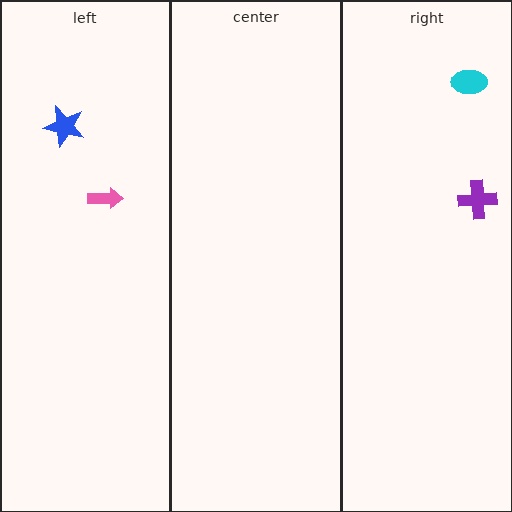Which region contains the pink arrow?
The left region.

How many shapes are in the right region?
2.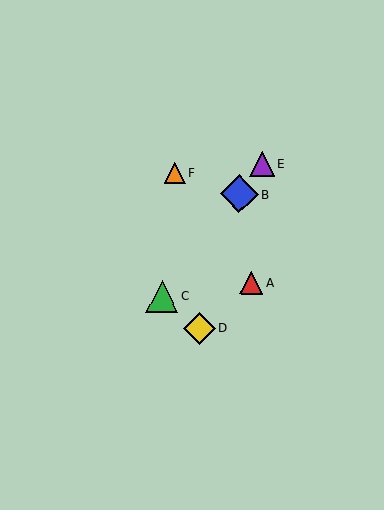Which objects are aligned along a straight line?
Objects B, C, E are aligned along a straight line.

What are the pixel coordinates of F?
Object F is at (175, 173).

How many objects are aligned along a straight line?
3 objects (B, C, E) are aligned along a straight line.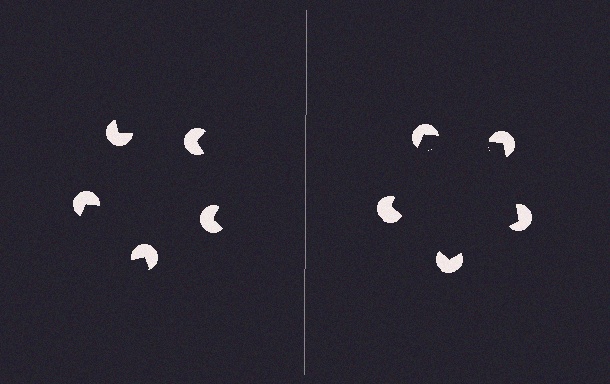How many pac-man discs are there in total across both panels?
10 — 5 on each side.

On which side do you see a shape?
An illusory pentagon appears on the right side. On the left side the wedge cuts are rotated, so no coherent shape forms.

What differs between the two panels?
The pac-man discs are positioned identically on both sides; only the wedge orientations differ. On the right they align to a pentagon; on the left they are misaligned.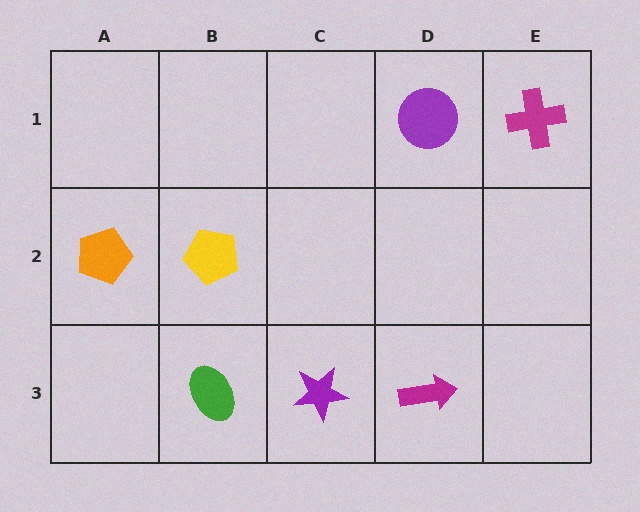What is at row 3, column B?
A green ellipse.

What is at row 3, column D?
A magenta arrow.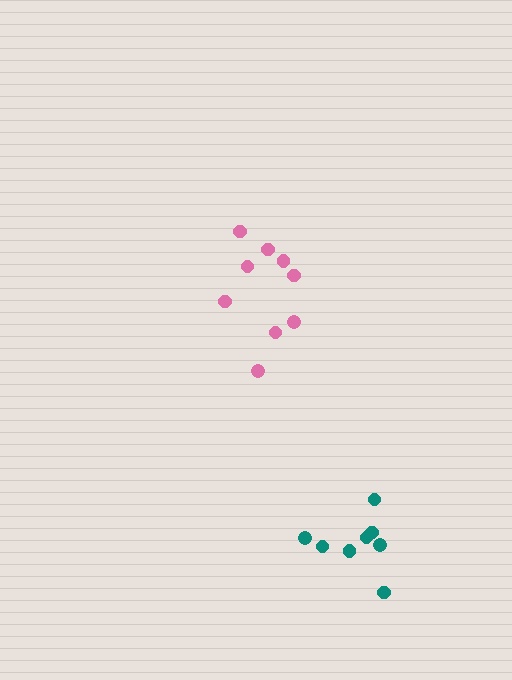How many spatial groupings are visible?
There are 2 spatial groupings.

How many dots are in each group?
Group 1: 9 dots, Group 2: 8 dots (17 total).